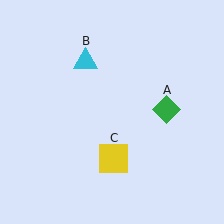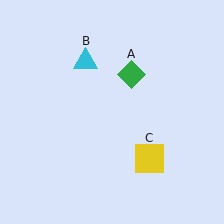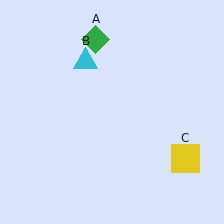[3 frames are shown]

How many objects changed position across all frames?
2 objects changed position: green diamond (object A), yellow square (object C).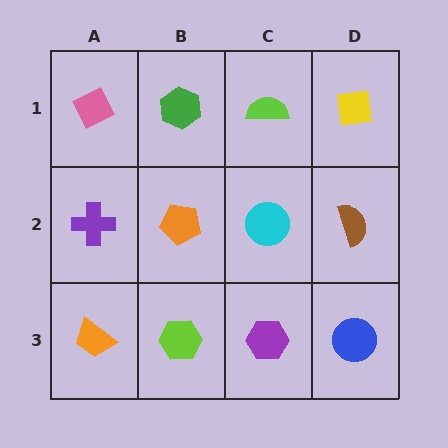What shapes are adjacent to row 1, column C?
A cyan circle (row 2, column C), a green hexagon (row 1, column B), a yellow square (row 1, column D).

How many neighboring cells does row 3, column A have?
2.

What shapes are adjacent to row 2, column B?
A green hexagon (row 1, column B), a lime hexagon (row 3, column B), a purple cross (row 2, column A), a cyan circle (row 2, column C).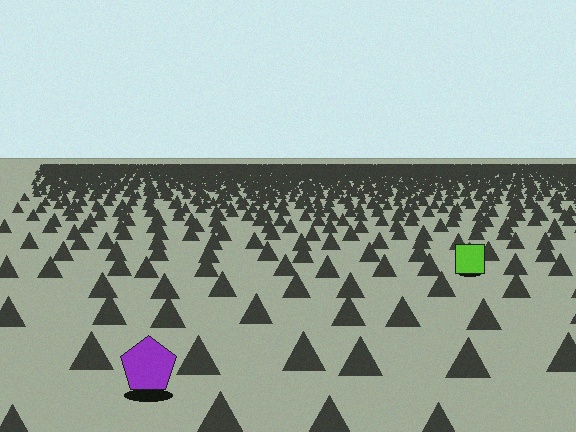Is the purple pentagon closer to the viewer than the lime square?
Yes. The purple pentagon is closer — you can tell from the texture gradient: the ground texture is coarser near it.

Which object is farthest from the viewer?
The lime square is farthest from the viewer. It appears smaller and the ground texture around it is denser.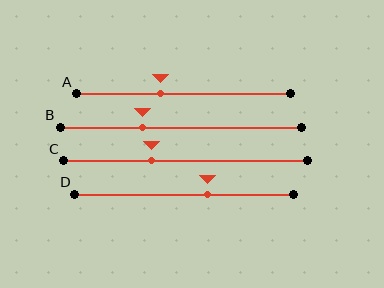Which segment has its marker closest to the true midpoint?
Segment A has its marker closest to the true midpoint.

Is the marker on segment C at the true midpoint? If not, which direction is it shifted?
No, the marker on segment C is shifted to the left by about 14% of the segment length.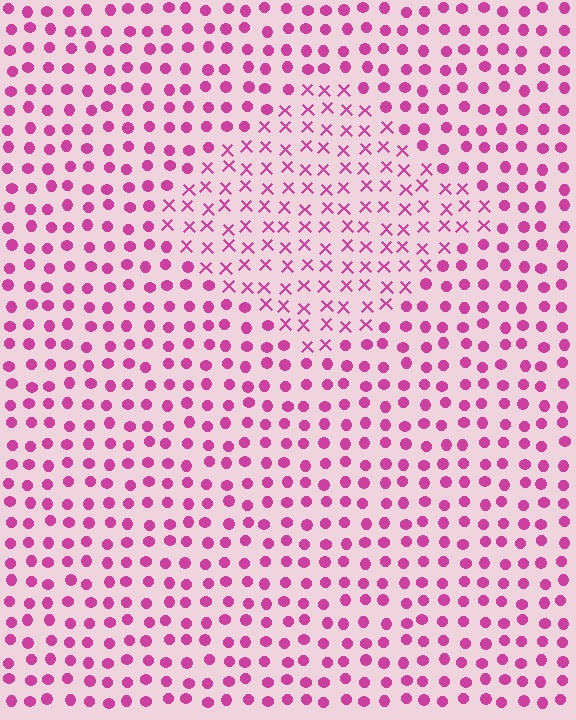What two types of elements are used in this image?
The image uses X marks inside the diamond region and circles outside it.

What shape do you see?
I see a diamond.